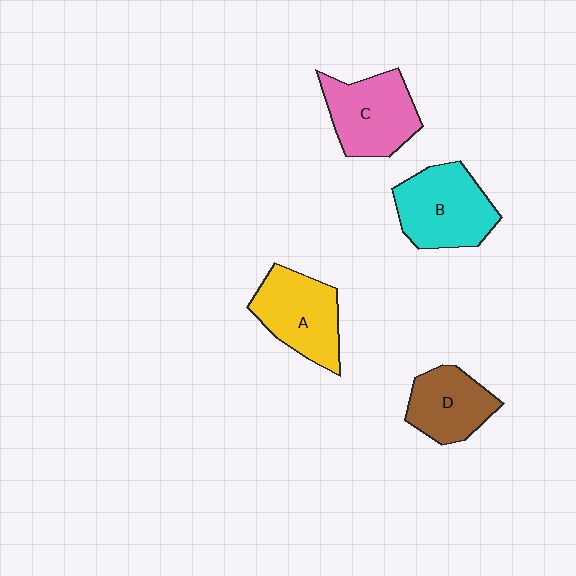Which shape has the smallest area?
Shape D (brown).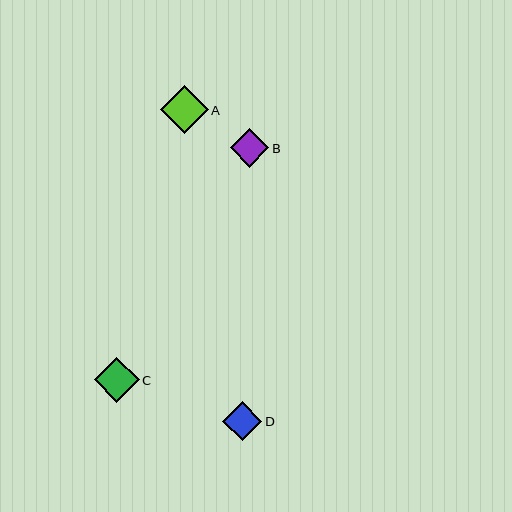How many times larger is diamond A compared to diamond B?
Diamond A is approximately 1.3 times the size of diamond B.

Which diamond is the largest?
Diamond A is the largest with a size of approximately 48 pixels.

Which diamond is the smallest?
Diamond B is the smallest with a size of approximately 38 pixels.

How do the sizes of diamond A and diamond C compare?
Diamond A and diamond C are approximately the same size.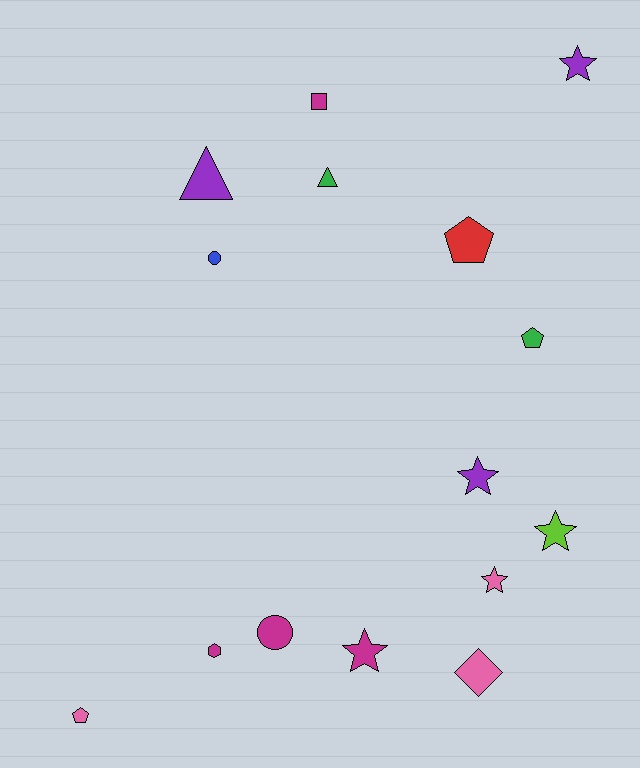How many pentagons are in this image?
There are 3 pentagons.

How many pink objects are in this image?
There are 3 pink objects.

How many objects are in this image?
There are 15 objects.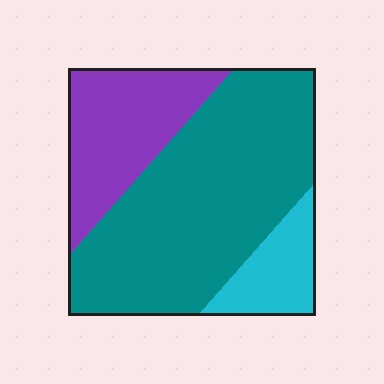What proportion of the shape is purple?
Purple takes up about one quarter (1/4) of the shape.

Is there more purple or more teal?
Teal.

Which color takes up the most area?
Teal, at roughly 60%.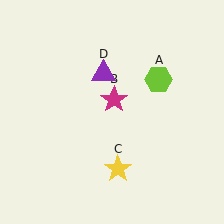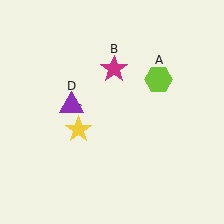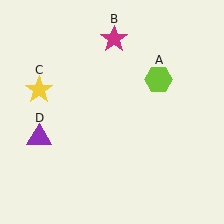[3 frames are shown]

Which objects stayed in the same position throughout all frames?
Lime hexagon (object A) remained stationary.